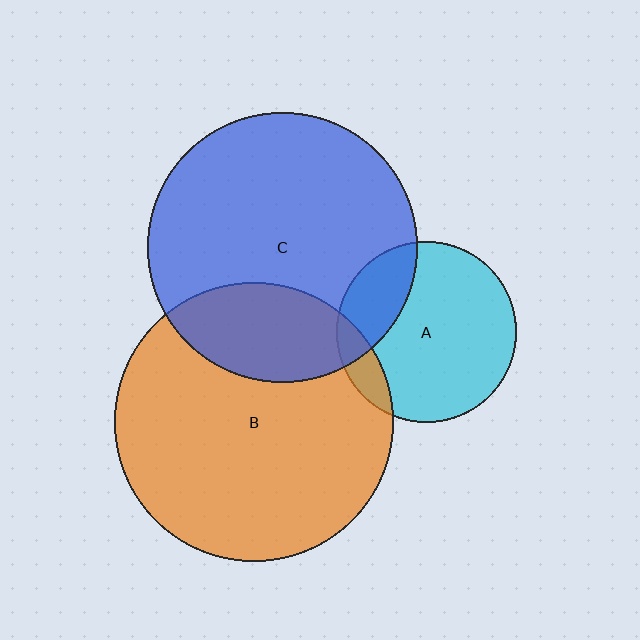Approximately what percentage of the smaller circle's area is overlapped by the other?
Approximately 25%.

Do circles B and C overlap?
Yes.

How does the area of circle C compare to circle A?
Approximately 2.2 times.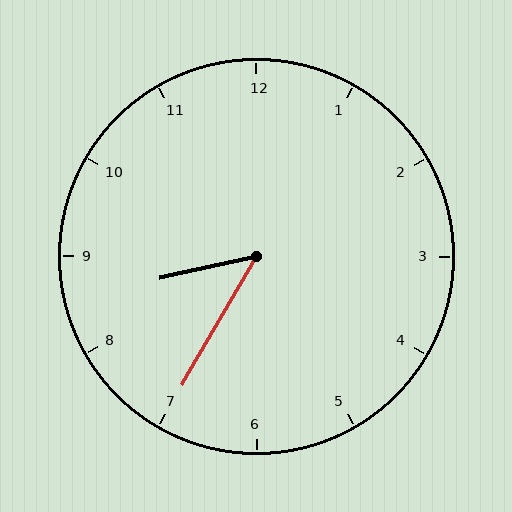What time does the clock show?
8:35.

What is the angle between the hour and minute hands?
Approximately 48 degrees.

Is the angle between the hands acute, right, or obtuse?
It is acute.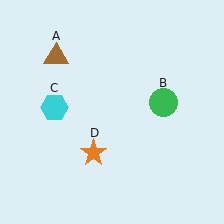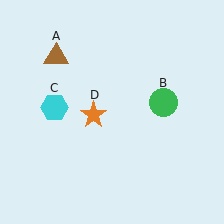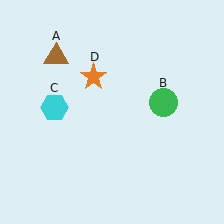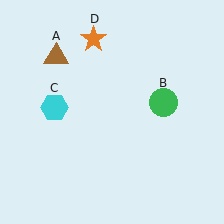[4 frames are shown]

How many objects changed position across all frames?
1 object changed position: orange star (object D).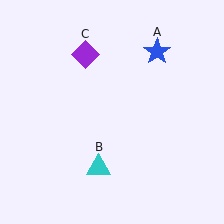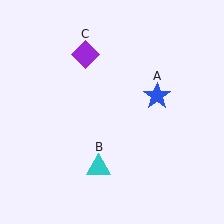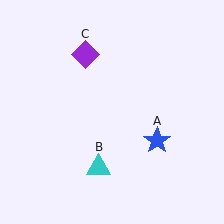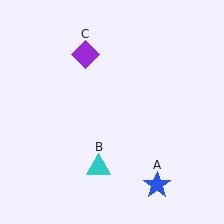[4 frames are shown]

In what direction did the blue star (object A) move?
The blue star (object A) moved down.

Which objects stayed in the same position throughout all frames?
Cyan triangle (object B) and purple diamond (object C) remained stationary.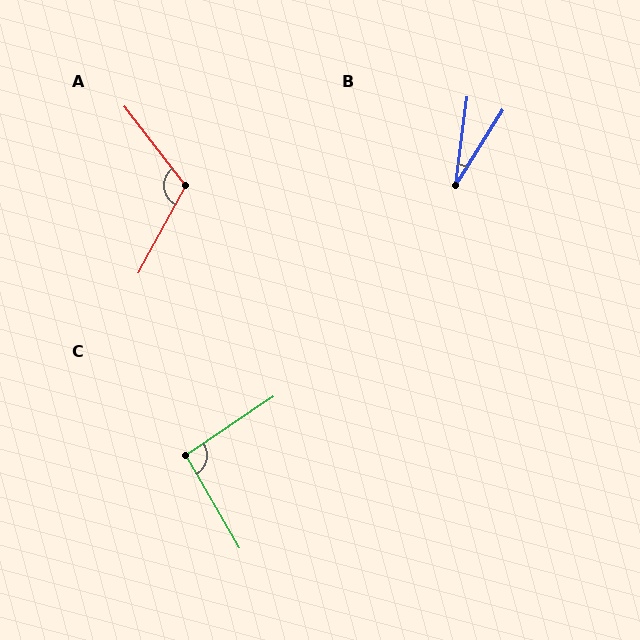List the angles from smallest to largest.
B (25°), C (94°), A (113°).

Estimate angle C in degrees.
Approximately 94 degrees.